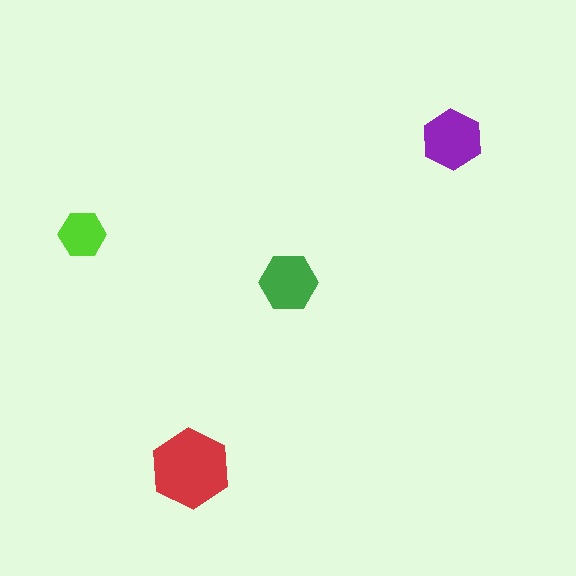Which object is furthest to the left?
The lime hexagon is leftmost.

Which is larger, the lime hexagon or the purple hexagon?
The purple one.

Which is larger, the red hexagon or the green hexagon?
The red one.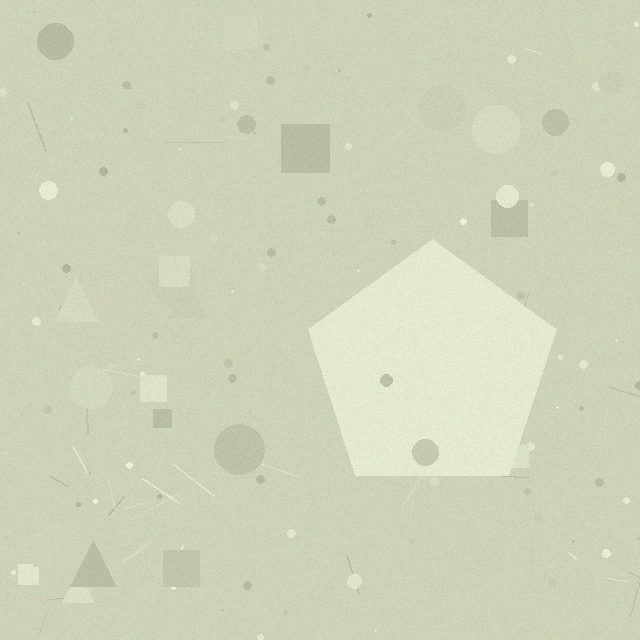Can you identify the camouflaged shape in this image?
The camouflaged shape is a pentagon.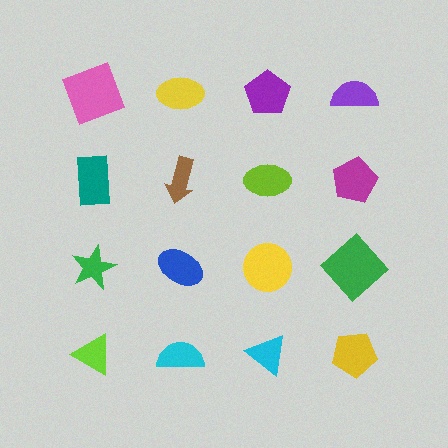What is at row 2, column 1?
A teal rectangle.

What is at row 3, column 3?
A yellow circle.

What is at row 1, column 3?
A purple pentagon.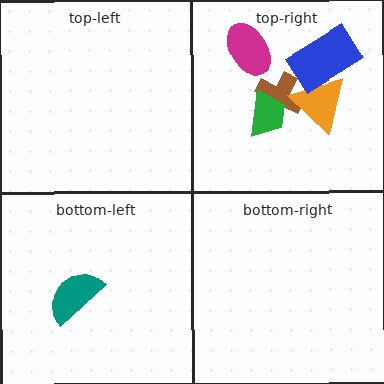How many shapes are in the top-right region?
5.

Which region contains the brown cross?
The top-right region.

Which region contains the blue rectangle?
The top-right region.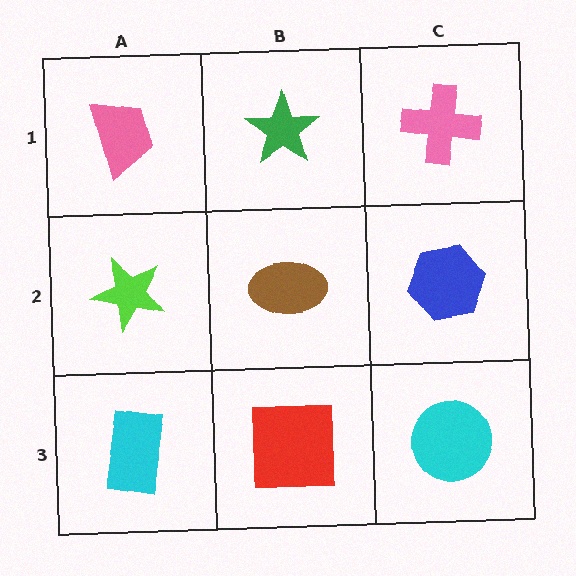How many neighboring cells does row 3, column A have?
2.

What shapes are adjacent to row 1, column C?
A blue hexagon (row 2, column C), a green star (row 1, column B).